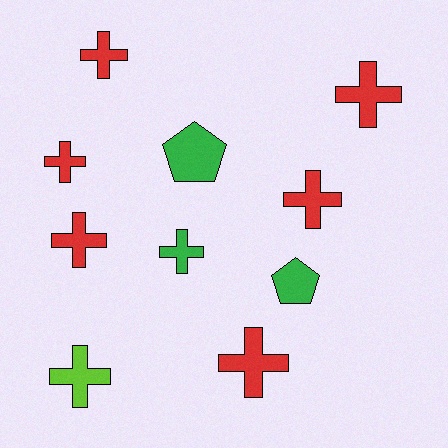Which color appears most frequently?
Red, with 6 objects.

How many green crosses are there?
There is 1 green cross.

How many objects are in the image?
There are 10 objects.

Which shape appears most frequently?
Cross, with 8 objects.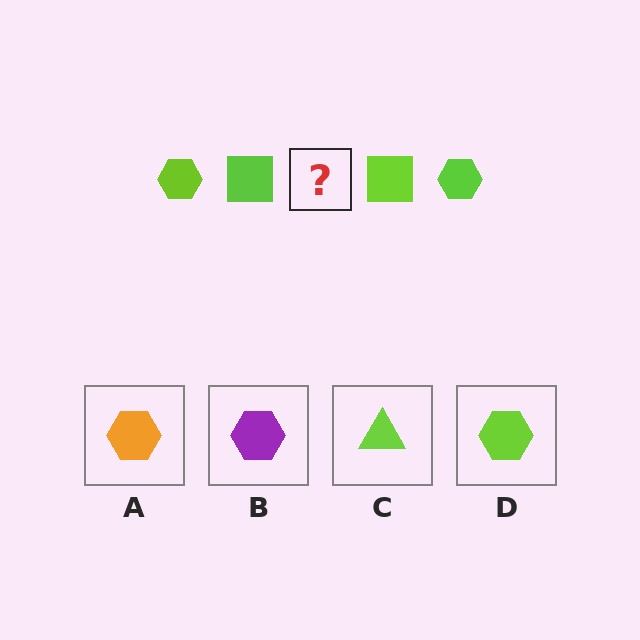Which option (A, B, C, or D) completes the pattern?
D.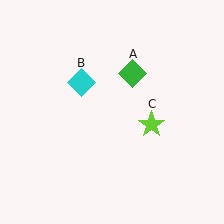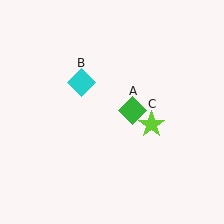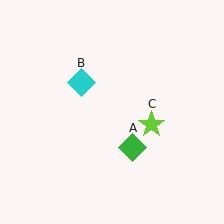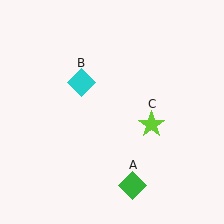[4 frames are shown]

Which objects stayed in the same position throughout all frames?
Cyan diamond (object B) and lime star (object C) remained stationary.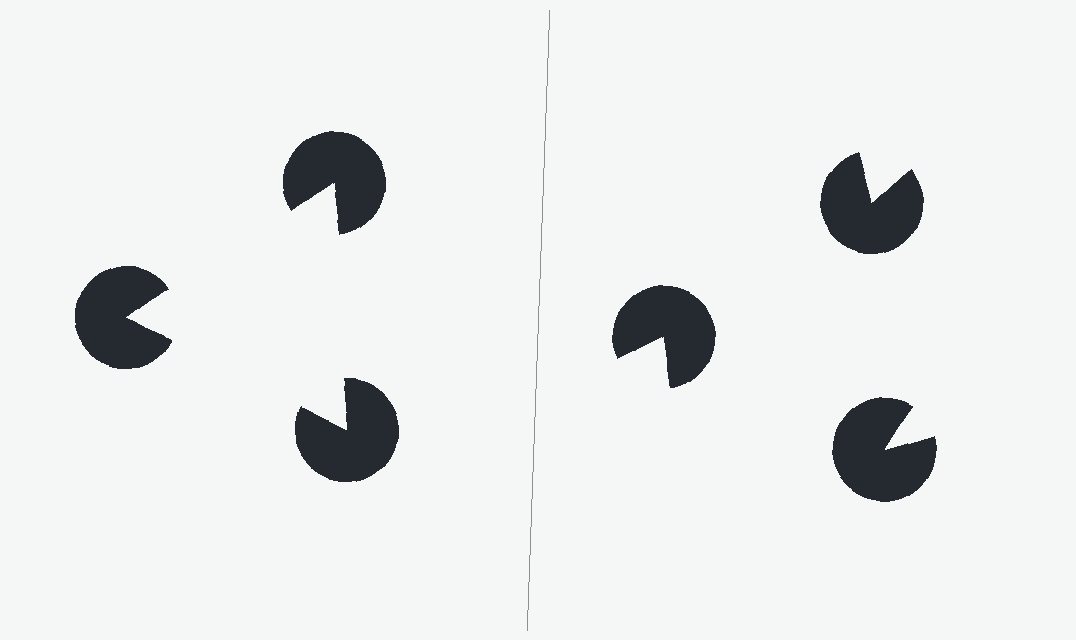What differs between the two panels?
The pac-man discs are positioned identically on both sides; only the wedge orientations differ. On the left they align to a triangle; on the right they are misaligned.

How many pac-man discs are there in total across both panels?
6 — 3 on each side.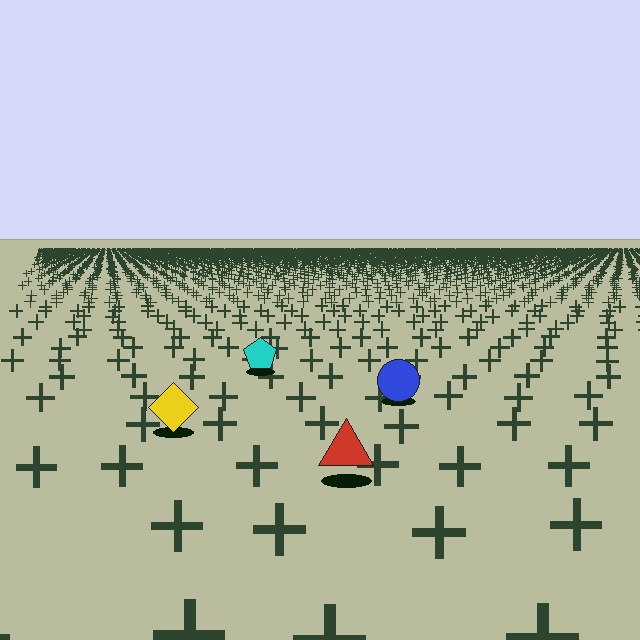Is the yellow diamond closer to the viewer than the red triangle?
No. The red triangle is closer — you can tell from the texture gradient: the ground texture is coarser near it.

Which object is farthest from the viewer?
The cyan pentagon is farthest from the viewer. It appears smaller and the ground texture around it is denser.